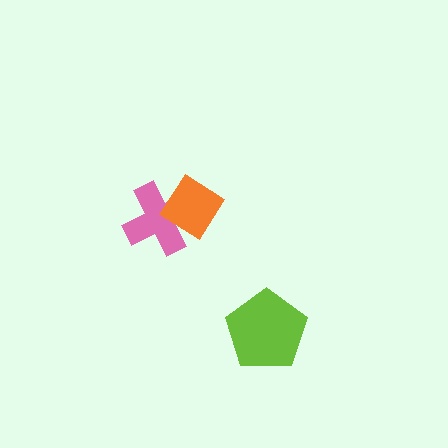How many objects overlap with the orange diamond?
1 object overlaps with the orange diamond.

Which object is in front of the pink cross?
The orange diamond is in front of the pink cross.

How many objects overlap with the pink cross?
1 object overlaps with the pink cross.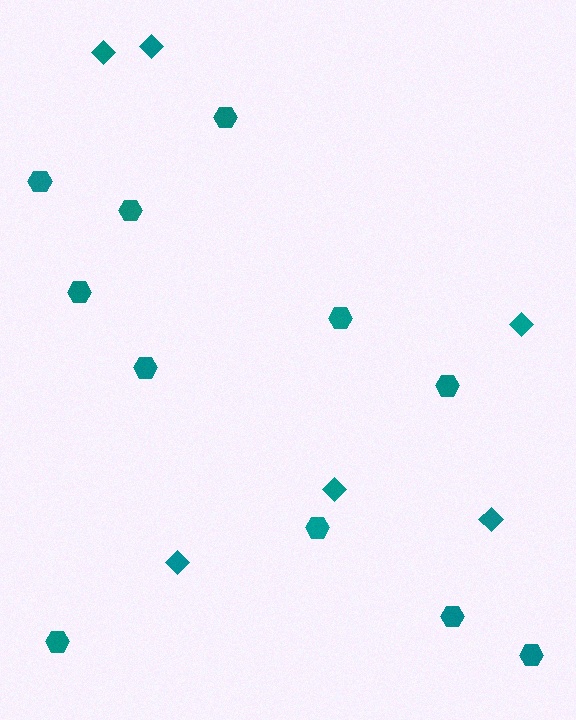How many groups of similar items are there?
There are 2 groups: one group of hexagons (11) and one group of diamonds (6).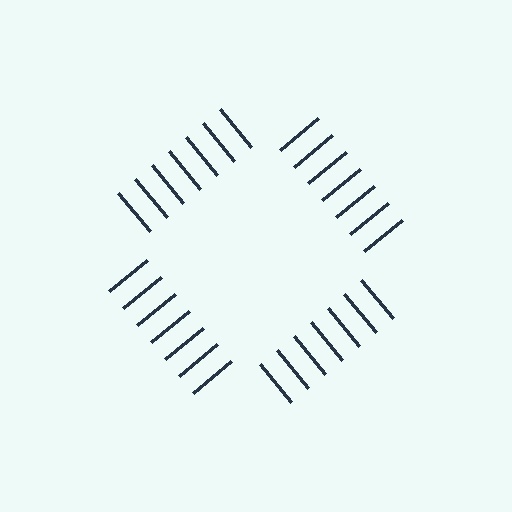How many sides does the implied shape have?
4 sides — the line-ends trace a square.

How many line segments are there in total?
28 — 7 along each of the 4 edges.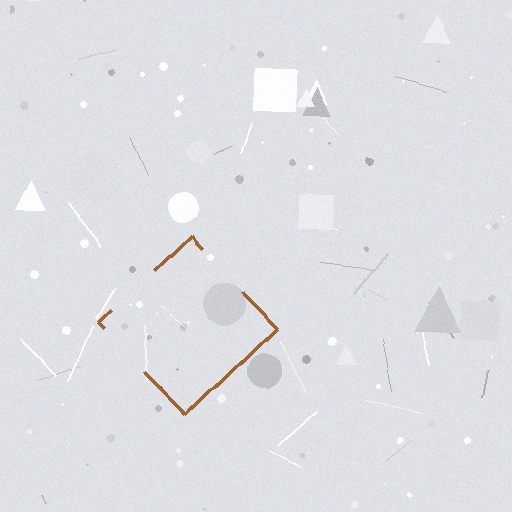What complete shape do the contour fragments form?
The contour fragments form a diamond.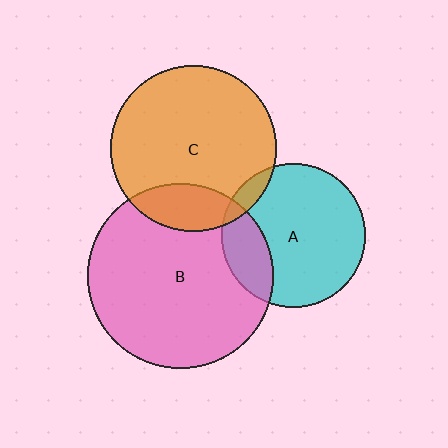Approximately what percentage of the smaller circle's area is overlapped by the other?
Approximately 20%.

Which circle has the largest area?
Circle B (pink).